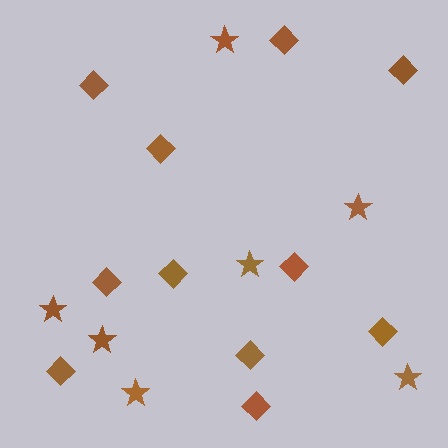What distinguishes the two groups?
There are 2 groups: one group of diamonds (11) and one group of stars (7).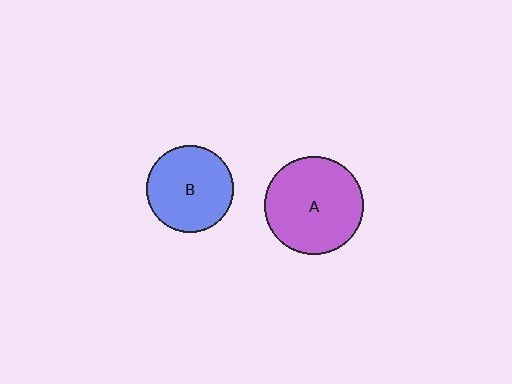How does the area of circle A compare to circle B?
Approximately 1.3 times.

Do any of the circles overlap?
No, none of the circles overlap.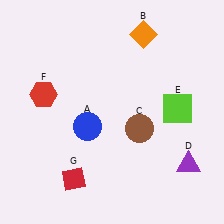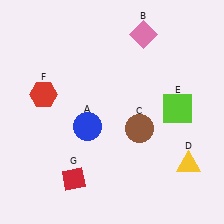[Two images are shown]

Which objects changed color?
B changed from orange to pink. D changed from purple to yellow.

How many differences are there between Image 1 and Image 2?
There are 2 differences between the two images.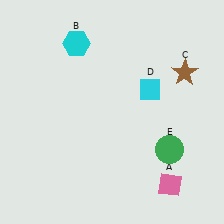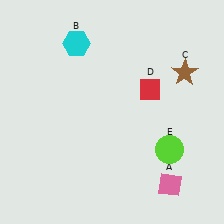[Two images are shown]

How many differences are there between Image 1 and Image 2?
There are 2 differences between the two images.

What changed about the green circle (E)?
In Image 1, E is green. In Image 2, it changed to lime.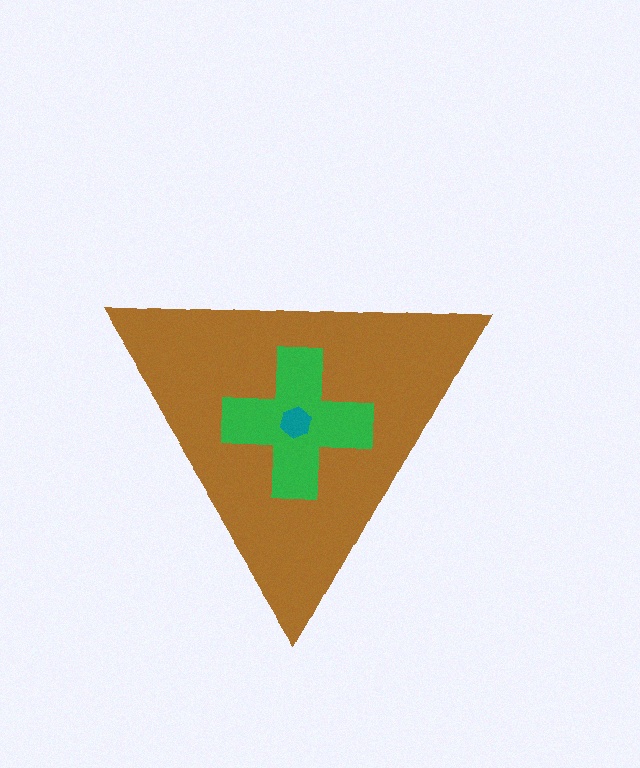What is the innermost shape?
The teal hexagon.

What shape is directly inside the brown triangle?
The green cross.